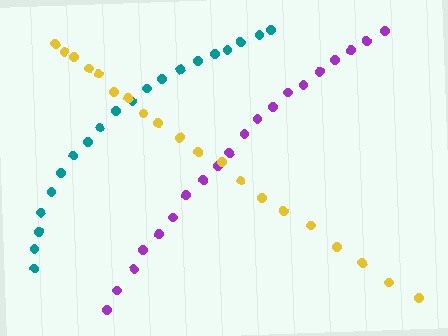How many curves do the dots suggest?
There are 3 distinct paths.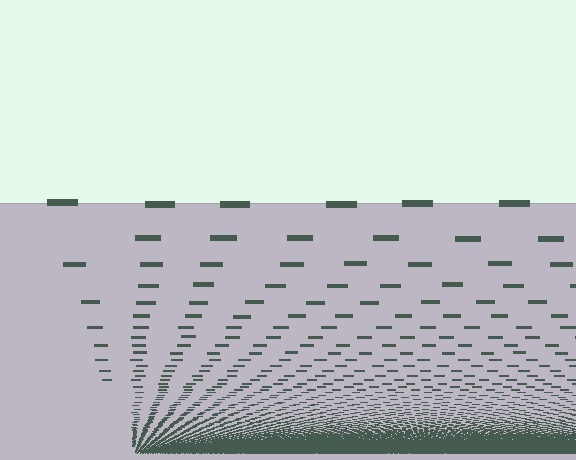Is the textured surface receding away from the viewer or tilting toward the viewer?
The surface appears to tilt toward the viewer. Texture elements get larger and sparser toward the top.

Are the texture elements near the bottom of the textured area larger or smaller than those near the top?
Smaller. The gradient is inverted — elements near the bottom are smaller and denser.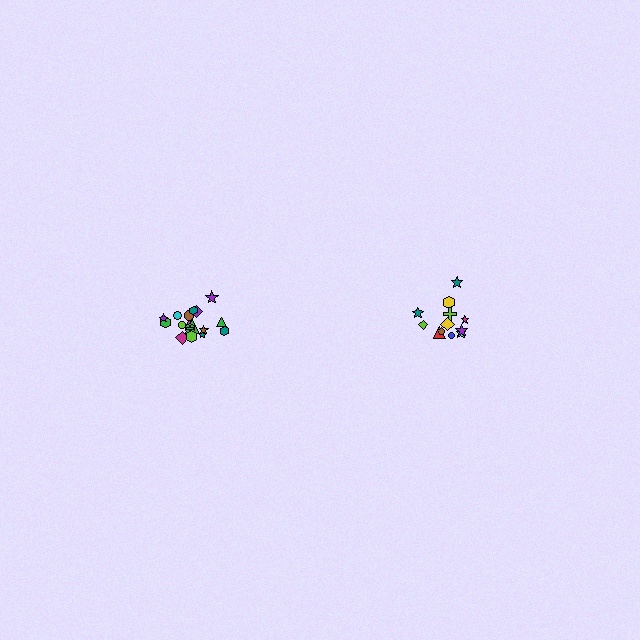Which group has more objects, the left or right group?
The left group.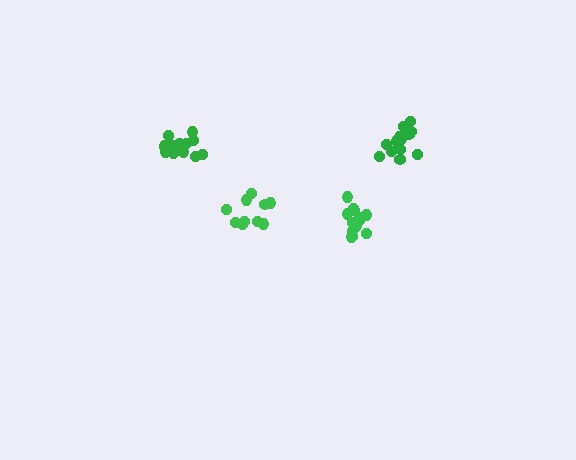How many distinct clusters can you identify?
There are 4 distinct clusters.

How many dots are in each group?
Group 1: 14 dots, Group 2: 10 dots, Group 3: 16 dots, Group 4: 13 dots (53 total).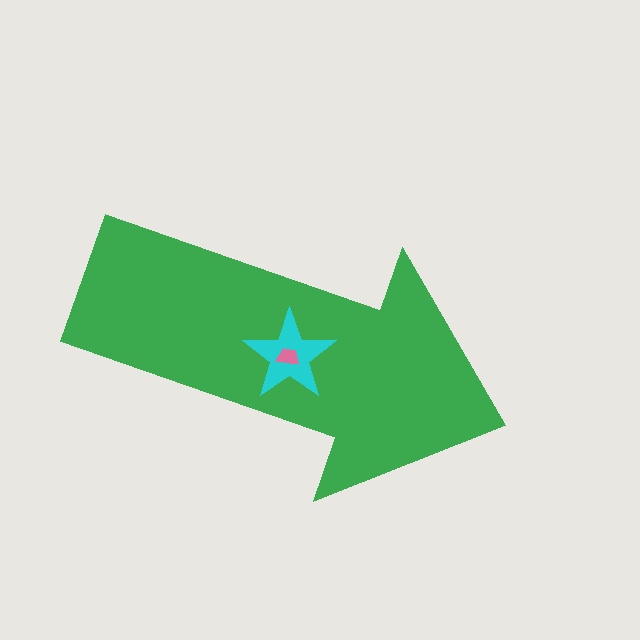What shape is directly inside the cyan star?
The pink trapezoid.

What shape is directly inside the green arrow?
The cyan star.